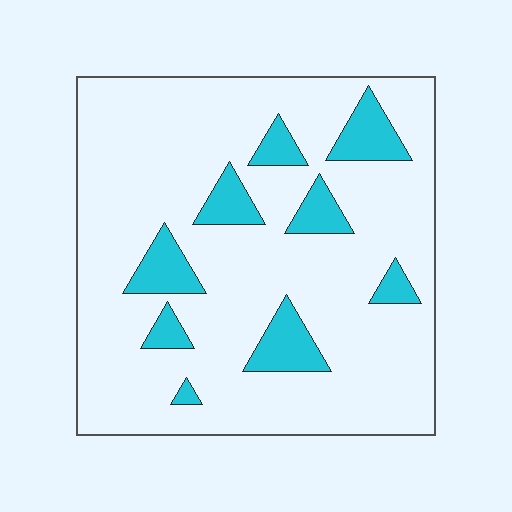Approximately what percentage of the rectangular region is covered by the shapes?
Approximately 15%.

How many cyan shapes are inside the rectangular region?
9.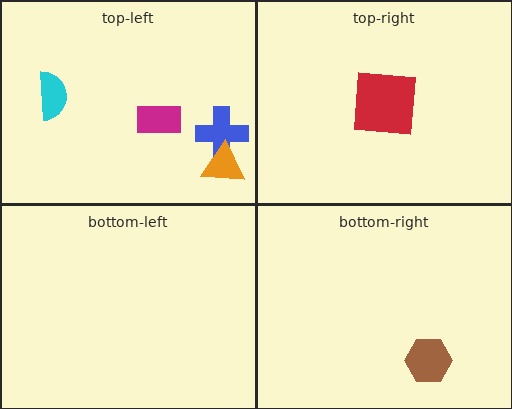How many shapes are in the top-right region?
1.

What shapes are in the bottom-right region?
The brown hexagon.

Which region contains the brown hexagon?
The bottom-right region.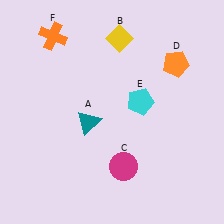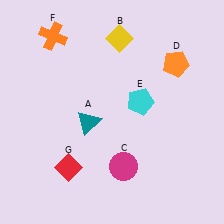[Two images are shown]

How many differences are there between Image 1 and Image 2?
There is 1 difference between the two images.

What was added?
A red diamond (G) was added in Image 2.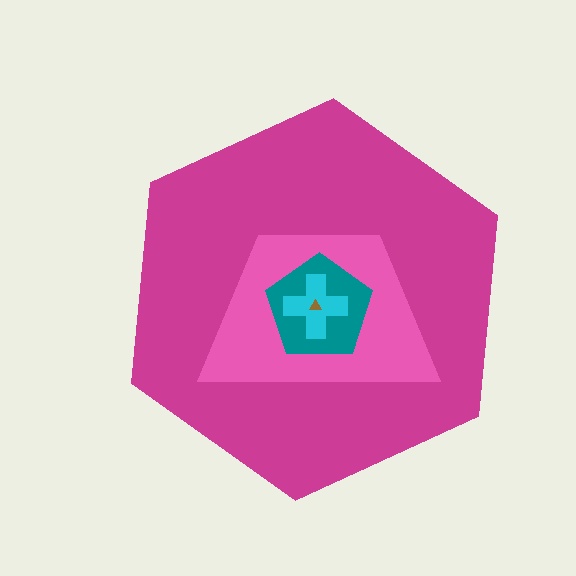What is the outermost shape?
The magenta hexagon.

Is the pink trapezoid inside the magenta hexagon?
Yes.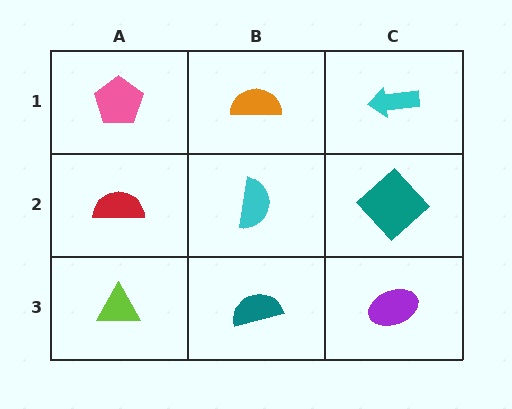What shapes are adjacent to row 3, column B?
A cyan semicircle (row 2, column B), a lime triangle (row 3, column A), a purple ellipse (row 3, column C).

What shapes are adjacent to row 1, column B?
A cyan semicircle (row 2, column B), a pink pentagon (row 1, column A), a cyan arrow (row 1, column C).